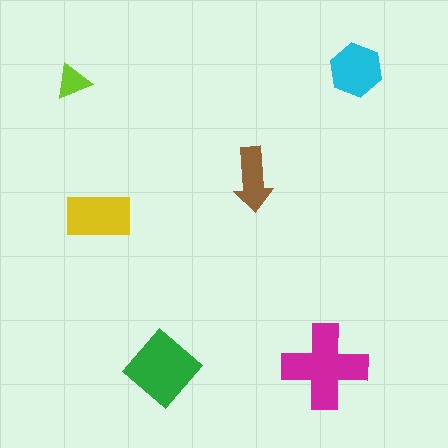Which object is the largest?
The magenta cross.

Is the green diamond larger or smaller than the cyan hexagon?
Larger.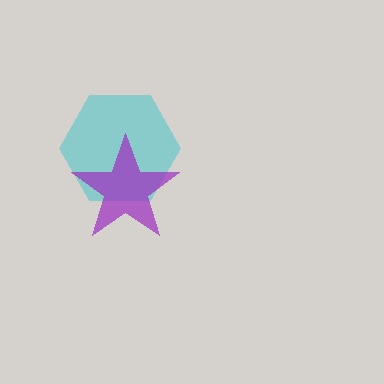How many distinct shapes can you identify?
There are 2 distinct shapes: a cyan hexagon, a purple star.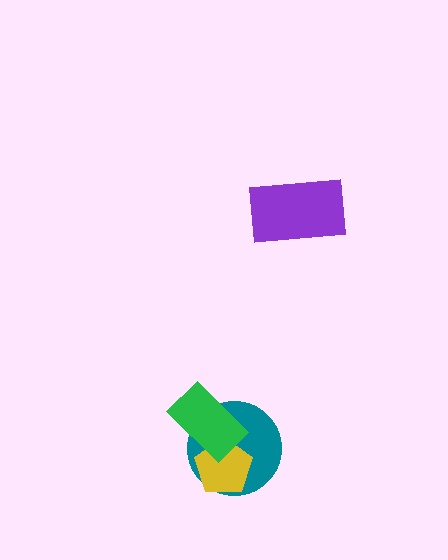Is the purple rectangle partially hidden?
No, no other shape covers it.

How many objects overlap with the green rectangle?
2 objects overlap with the green rectangle.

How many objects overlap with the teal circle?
2 objects overlap with the teal circle.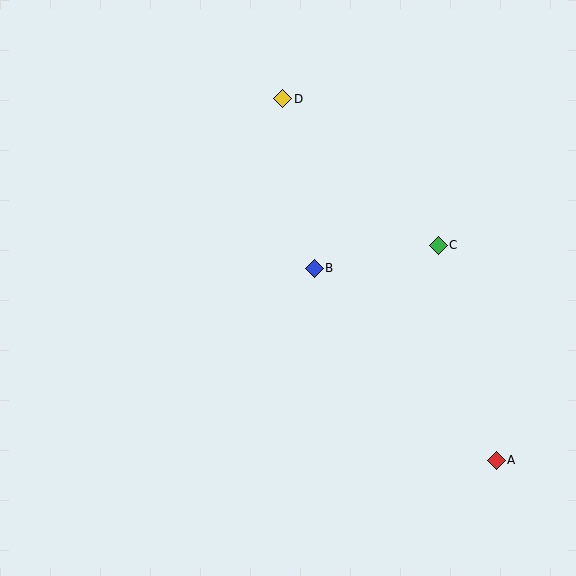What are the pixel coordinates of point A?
Point A is at (496, 460).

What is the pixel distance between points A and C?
The distance between A and C is 223 pixels.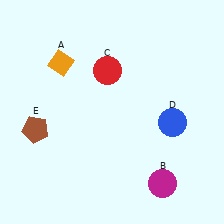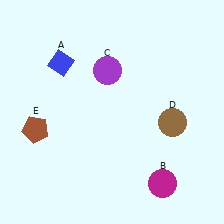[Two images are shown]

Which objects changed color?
A changed from orange to blue. C changed from red to purple. D changed from blue to brown.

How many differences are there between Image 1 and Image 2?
There are 3 differences between the two images.